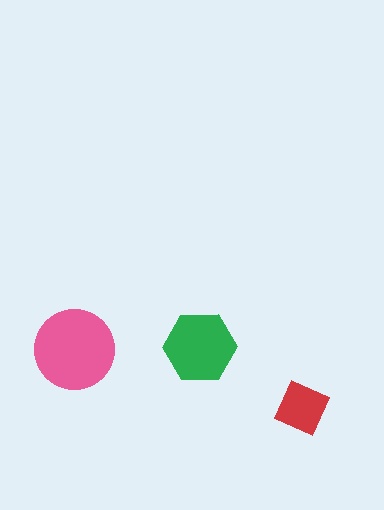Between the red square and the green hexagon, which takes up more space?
The green hexagon.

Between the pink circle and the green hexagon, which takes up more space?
The pink circle.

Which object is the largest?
The pink circle.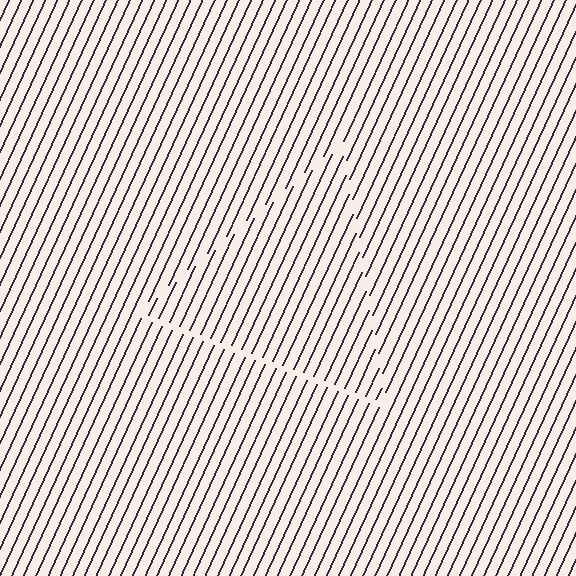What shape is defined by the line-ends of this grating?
An illusory triangle. The interior of the shape contains the same grating, shifted by half a period — the contour is defined by the phase discontinuity where line-ends from the inner and outer gratings abut.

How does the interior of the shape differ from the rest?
The interior of the shape contains the same grating, shifted by half a period — the contour is defined by the phase discontinuity where line-ends from the inner and outer gratings abut.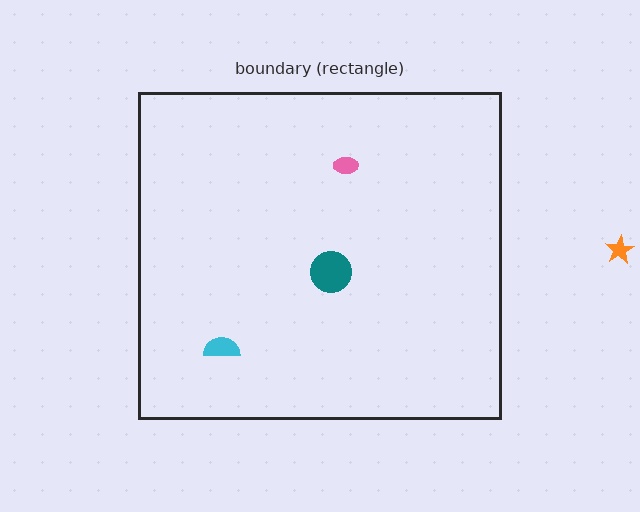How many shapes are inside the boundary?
3 inside, 1 outside.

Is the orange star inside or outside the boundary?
Outside.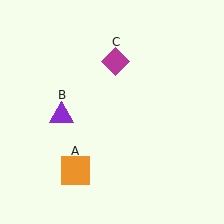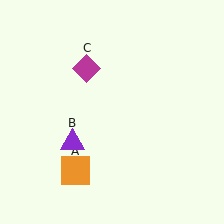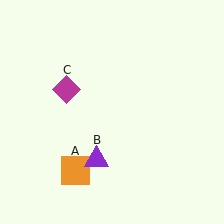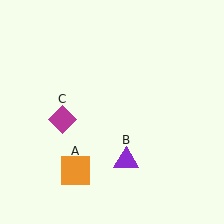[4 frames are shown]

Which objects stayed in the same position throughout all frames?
Orange square (object A) remained stationary.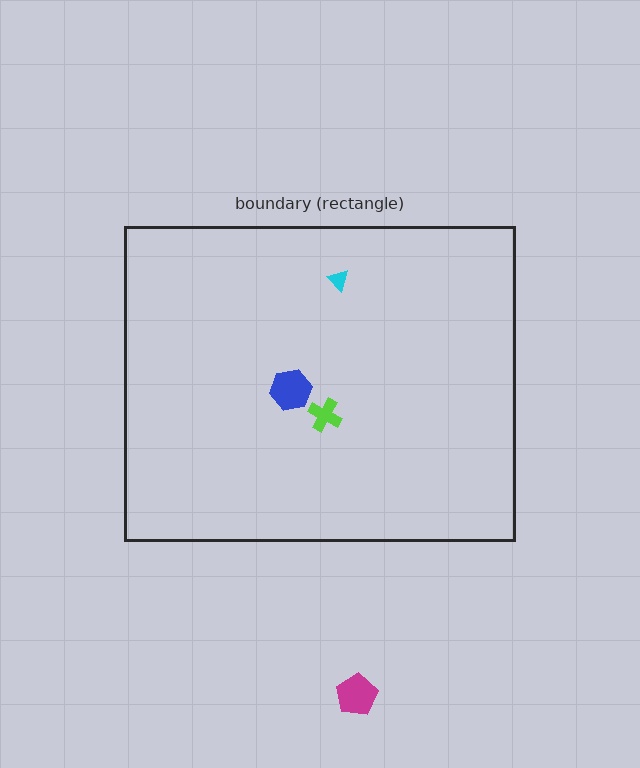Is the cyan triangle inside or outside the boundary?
Inside.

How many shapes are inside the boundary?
3 inside, 1 outside.